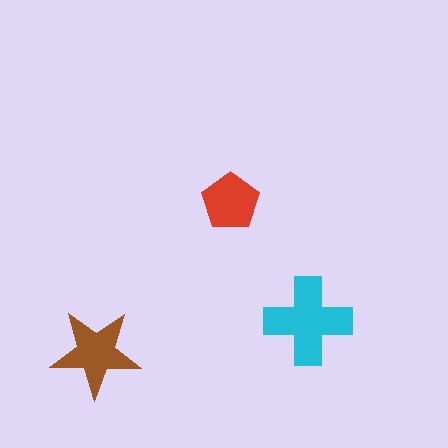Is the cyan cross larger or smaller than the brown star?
Larger.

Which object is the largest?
The cyan cross.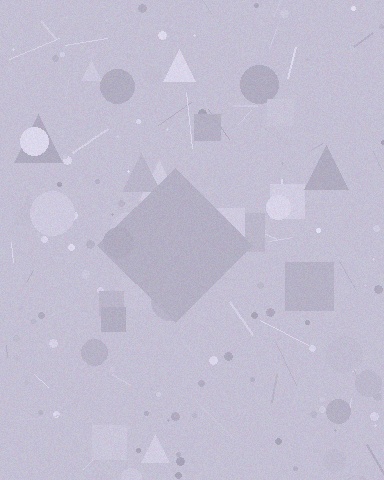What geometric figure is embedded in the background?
A diamond is embedded in the background.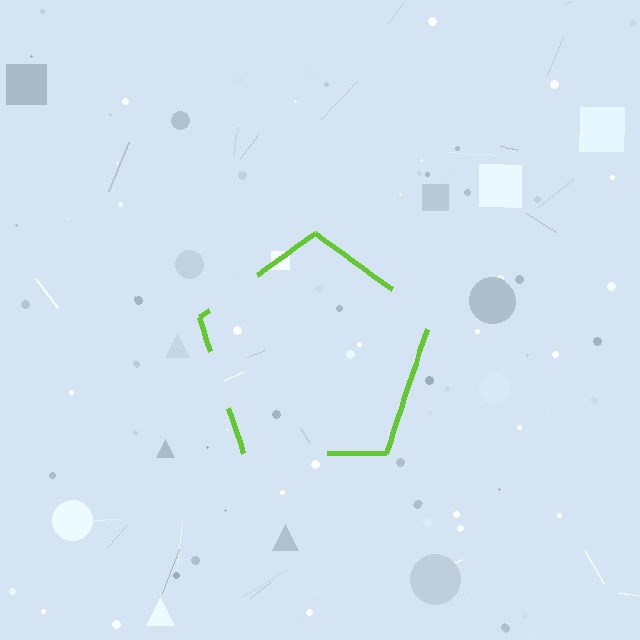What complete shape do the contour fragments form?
The contour fragments form a pentagon.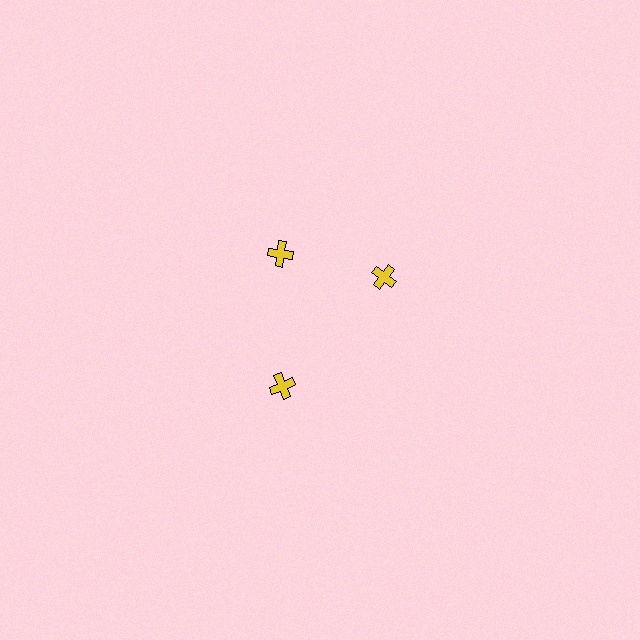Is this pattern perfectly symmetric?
No. The 3 yellow crosses are arranged in a ring, but one element near the 3 o'clock position is rotated out of alignment along the ring, breaking the 3-fold rotational symmetry.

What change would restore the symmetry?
The symmetry would be restored by rotating it back into even spacing with its neighbors so that all 3 crosses sit at equal angles and equal distance from the center.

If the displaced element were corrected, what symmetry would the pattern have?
It would have 3-fold rotational symmetry — the pattern would map onto itself every 120 degrees.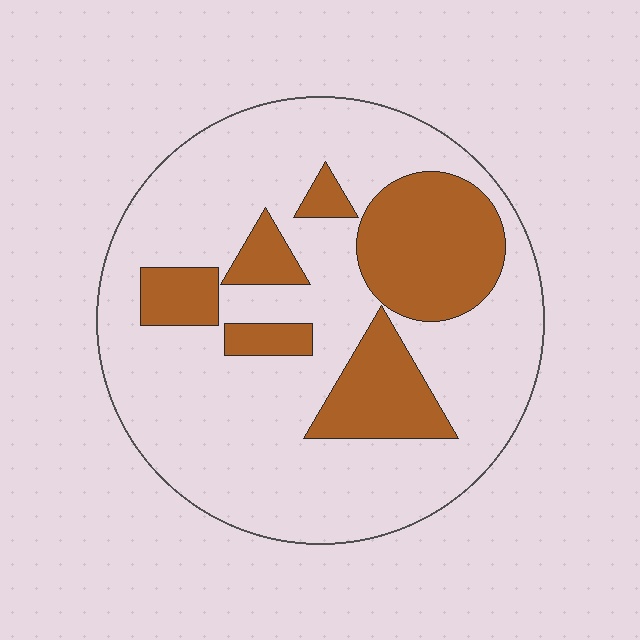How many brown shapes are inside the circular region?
6.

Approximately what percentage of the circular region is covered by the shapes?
Approximately 25%.